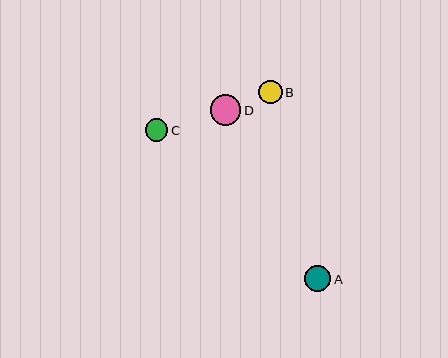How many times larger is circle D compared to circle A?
Circle D is approximately 1.2 times the size of circle A.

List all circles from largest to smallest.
From largest to smallest: D, A, B, C.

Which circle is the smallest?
Circle C is the smallest with a size of approximately 23 pixels.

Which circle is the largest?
Circle D is the largest with a size of approximately 31 pixels.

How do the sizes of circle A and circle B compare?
Circle A and circle B are approximately the same size.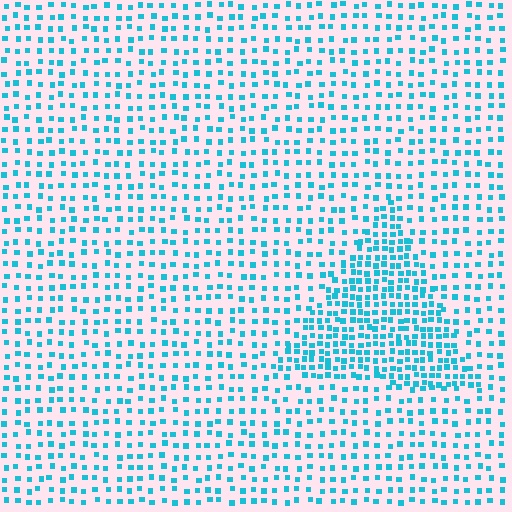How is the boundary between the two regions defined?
The boundary is defined by a change in element density (approximately 2.0x ratio). All elements are the same color, size, and shape.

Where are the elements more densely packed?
The elements are more densely packed inside the triangle boundary.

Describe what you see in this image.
The image contains small cyan elements arranged at two different densities. A triangle-shaped region is visible where the elements are more densely packed than the surrounding area.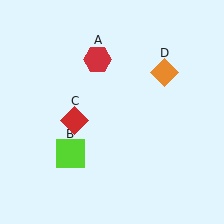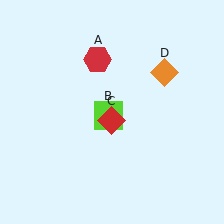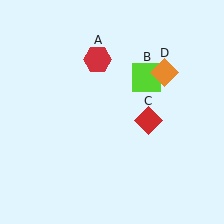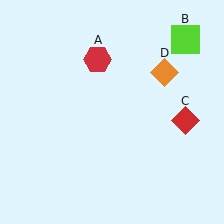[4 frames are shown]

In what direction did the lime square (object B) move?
The lime square (object B) moved up and to the right.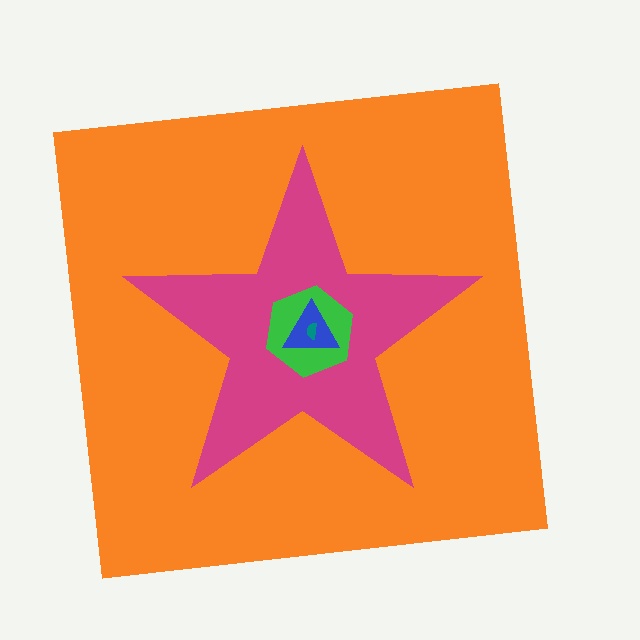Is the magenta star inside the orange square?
Yes.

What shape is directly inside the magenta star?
The green hexagon.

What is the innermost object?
The teal semicircle.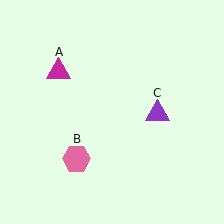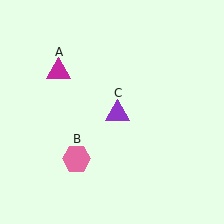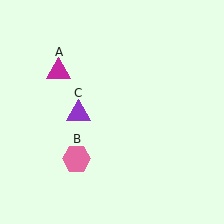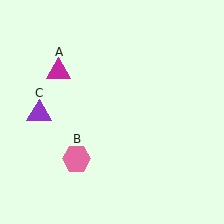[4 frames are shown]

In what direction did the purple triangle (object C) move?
The purple triangle (object C) moved left.